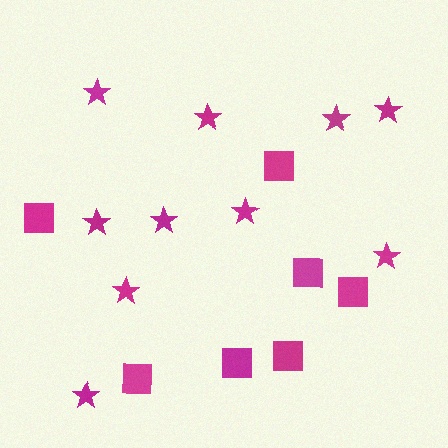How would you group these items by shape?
There are 2 groups: one group of squares (7) and one group of stars (10).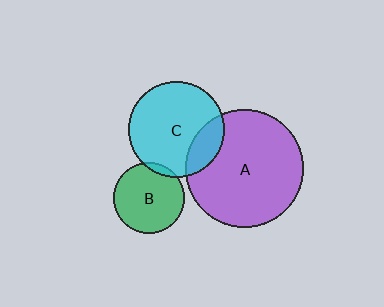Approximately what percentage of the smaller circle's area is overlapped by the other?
Approximately 20%.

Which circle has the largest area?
Circle A (purple).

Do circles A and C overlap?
Yes.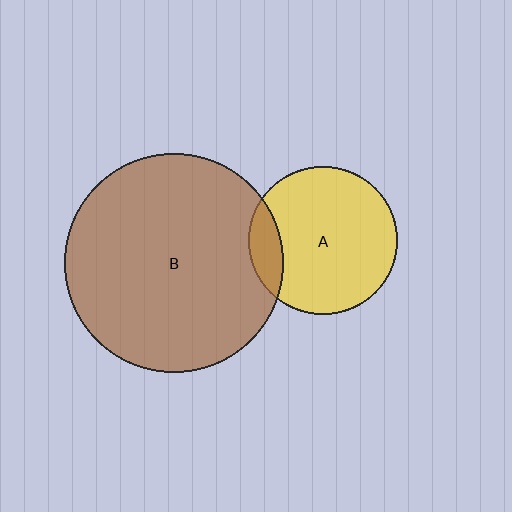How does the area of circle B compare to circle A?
Approximately 2.2 times.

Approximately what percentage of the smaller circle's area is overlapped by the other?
Approximately 15%.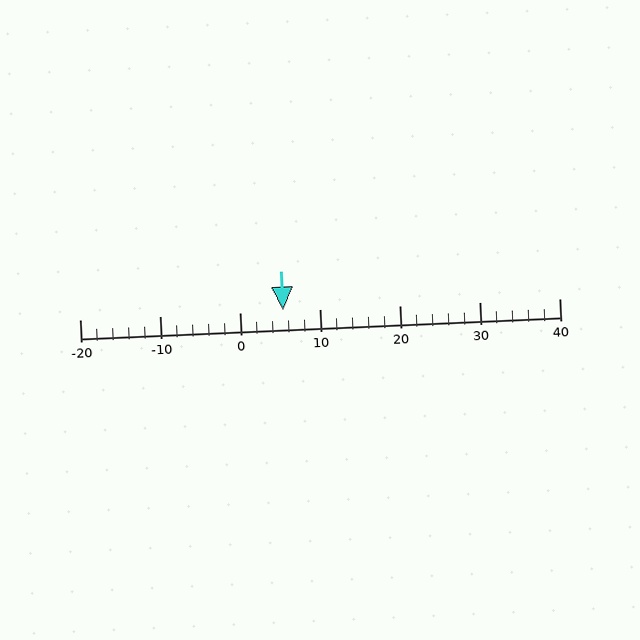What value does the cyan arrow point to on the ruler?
The cyan arrow points to approximately 5.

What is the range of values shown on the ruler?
The ruler shows values from -20 to 40.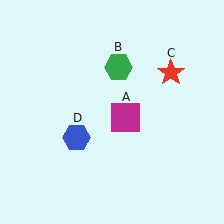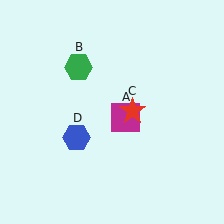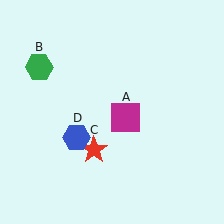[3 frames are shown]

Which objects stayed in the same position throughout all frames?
Magenta square (object A) and blue hexagon (object D) remained stationary.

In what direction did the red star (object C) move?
The red star (object C) moved down and to the left.